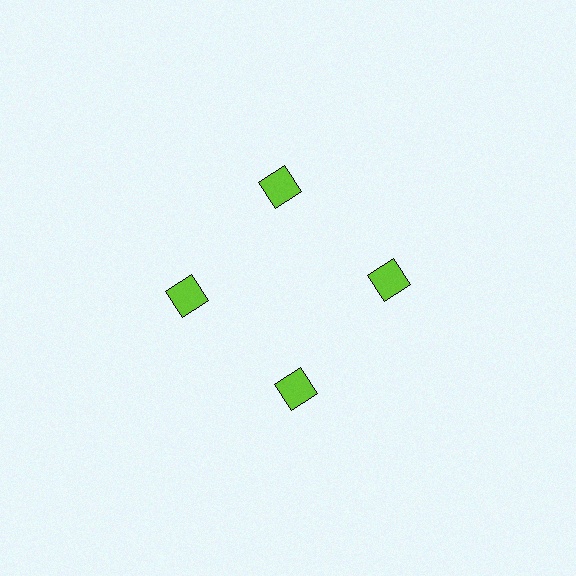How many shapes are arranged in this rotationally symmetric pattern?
There are 4 shapes, arranged in 4 groups of 1.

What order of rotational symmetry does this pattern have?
This pattern has 4-fold rotational symmetry.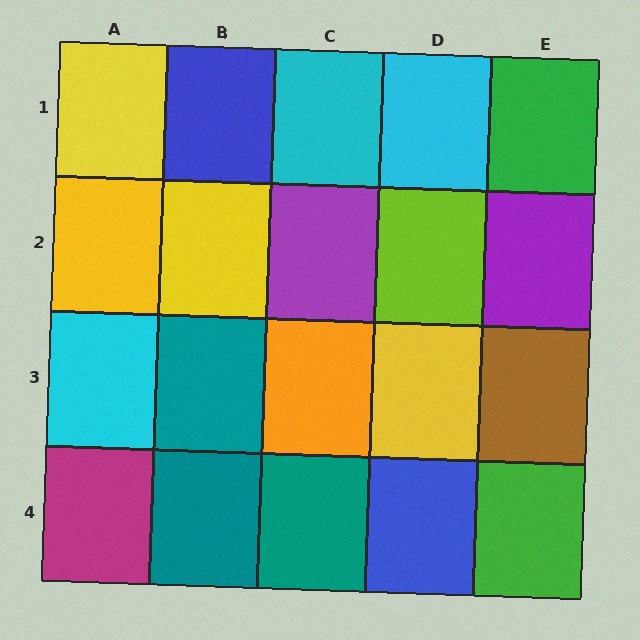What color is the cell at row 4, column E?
Green.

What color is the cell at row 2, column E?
Purple.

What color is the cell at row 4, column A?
Magenta.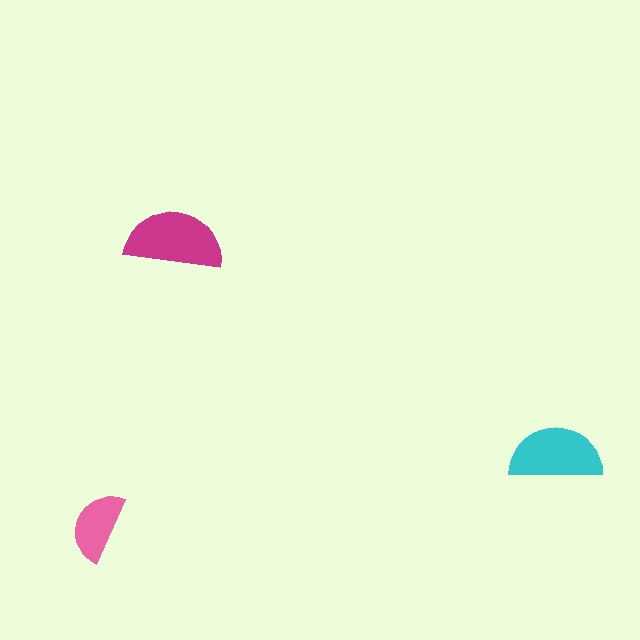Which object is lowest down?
The pink semicircle is bottommost.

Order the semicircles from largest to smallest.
the magenta one, the cyan one, the pink one.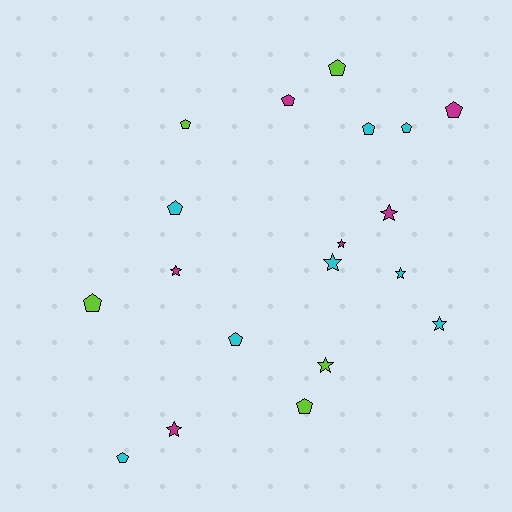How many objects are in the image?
There are 19 objects.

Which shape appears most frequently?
Pentagon, with 11 objects.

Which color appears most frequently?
Cyan, with 8 objects.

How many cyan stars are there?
There are 3 cyan stars.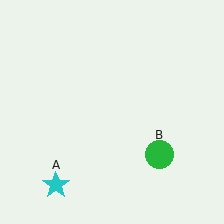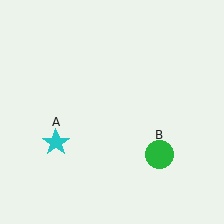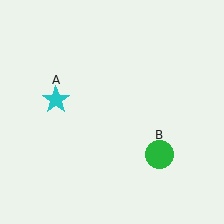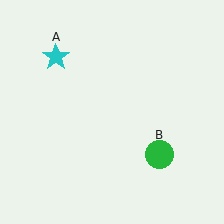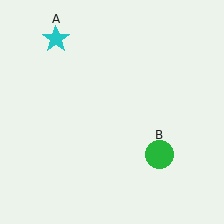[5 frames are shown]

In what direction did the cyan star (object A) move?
The cyan star (object A) moved up.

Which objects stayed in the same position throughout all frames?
Green circle (object B) remained stationary.